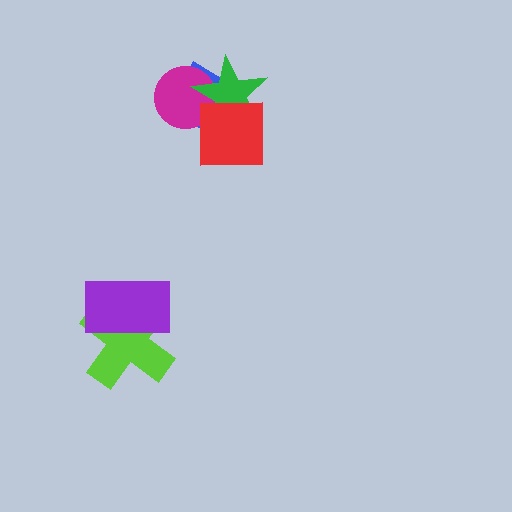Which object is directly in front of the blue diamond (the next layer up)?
The magenta circle is directly in front of the blue diamond.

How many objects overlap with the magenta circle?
3 objects overlap with the magenta circle.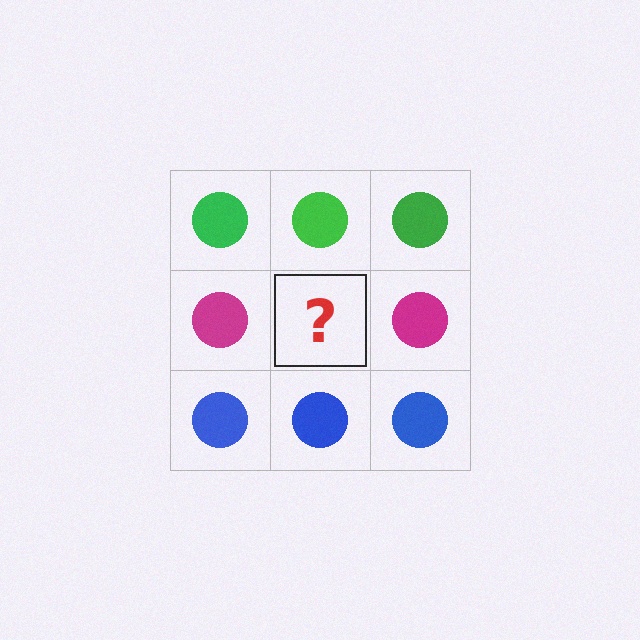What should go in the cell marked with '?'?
The missing cell should contain a magenta circle.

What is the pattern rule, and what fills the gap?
The rule is that each row has a consistent color. The gap should be filled with a magenta circle.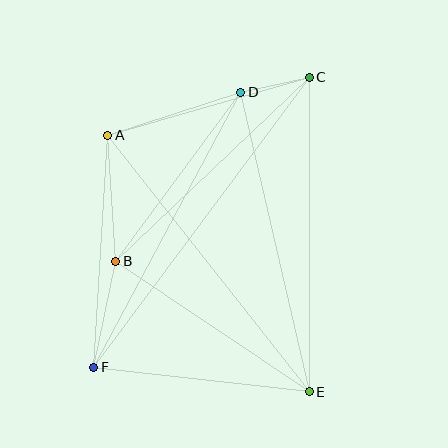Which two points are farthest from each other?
Points C and F are farthest from each other.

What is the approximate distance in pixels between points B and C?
The distance between B and C is approximately 267 pixels.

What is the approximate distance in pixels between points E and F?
The distance between E and F is approximately 217 pixels.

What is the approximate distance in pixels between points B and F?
The distance between B and F is approximately 108 pixels.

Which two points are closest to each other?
Points C and D are closest to each other.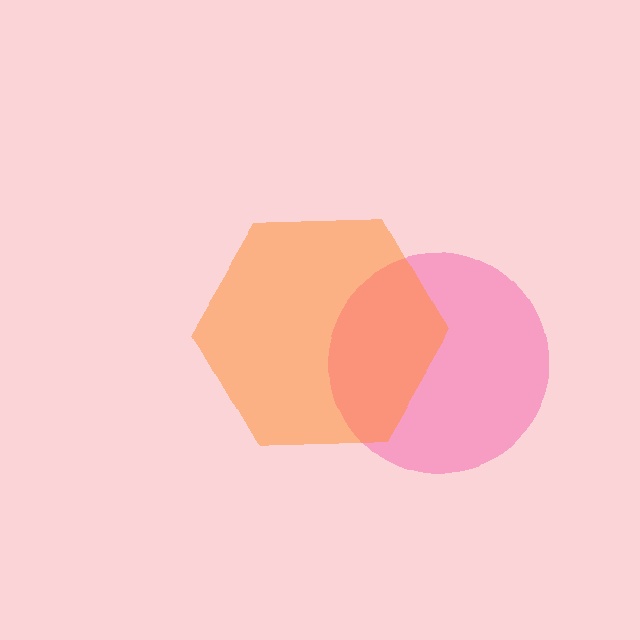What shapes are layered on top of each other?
The layered shapes are: a pink circle, an orange hexagon.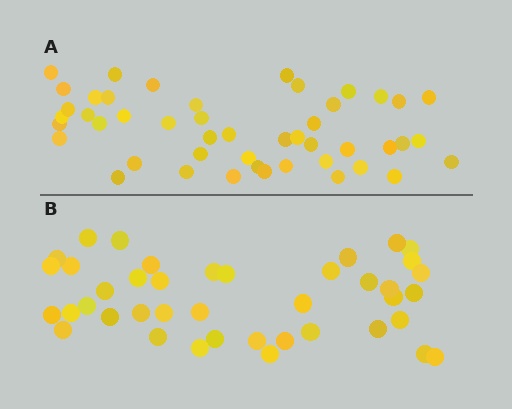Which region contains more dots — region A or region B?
Region A (the top region) has more dots.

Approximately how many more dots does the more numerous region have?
Region A has about 6 more dots than region B.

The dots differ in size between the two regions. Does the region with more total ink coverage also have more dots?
No. Region B has more total ink coverage because its dots are larger, but region A actually contains more individual dots. Total area can be misleading — the number of items is what matters here.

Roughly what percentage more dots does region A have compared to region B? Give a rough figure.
About 15% more.